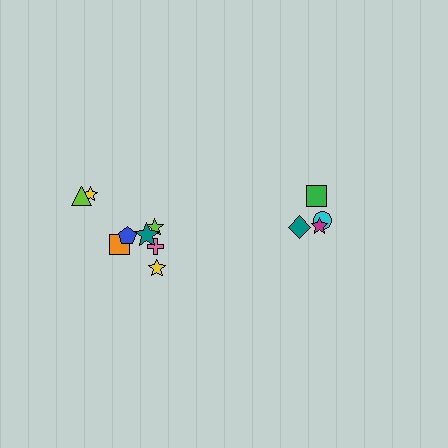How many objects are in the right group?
There are 4 objects.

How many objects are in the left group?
There are 8 objects.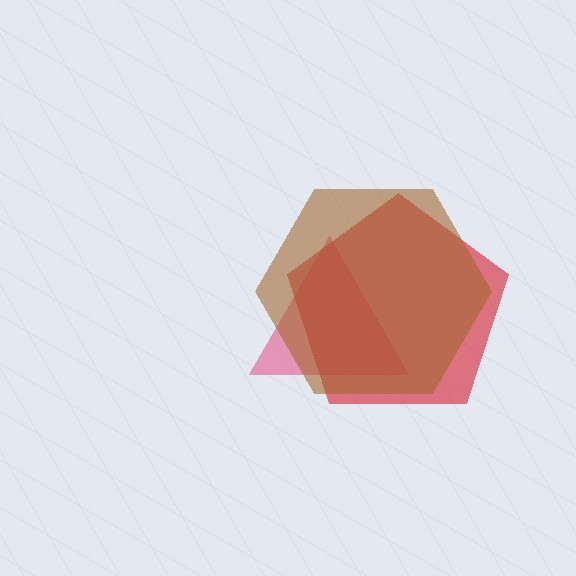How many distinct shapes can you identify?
There are 3 distinct shapes: a pink triangle, a red pentagon, a brown hexagon.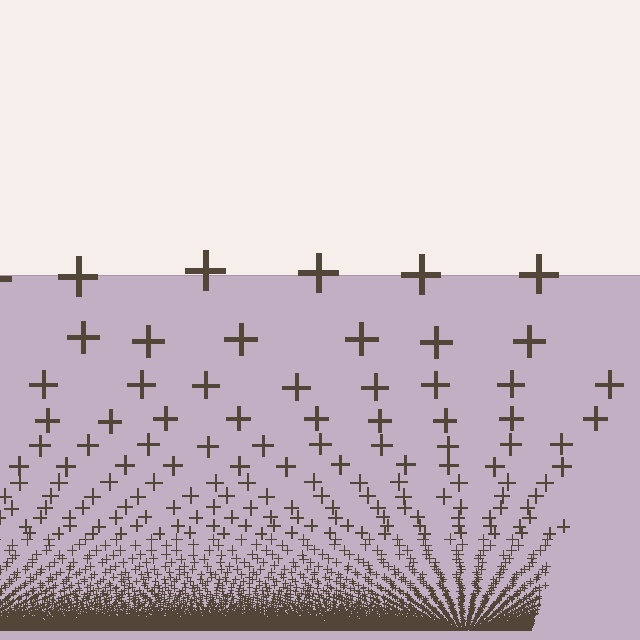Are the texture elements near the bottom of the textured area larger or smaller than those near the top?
Smaller. The gradient is inverted — elements near the bottom are smaller and denser.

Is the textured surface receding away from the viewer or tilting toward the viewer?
The surface appears to tilt toward the viewer. Texture elements get larger and sparser toward the top.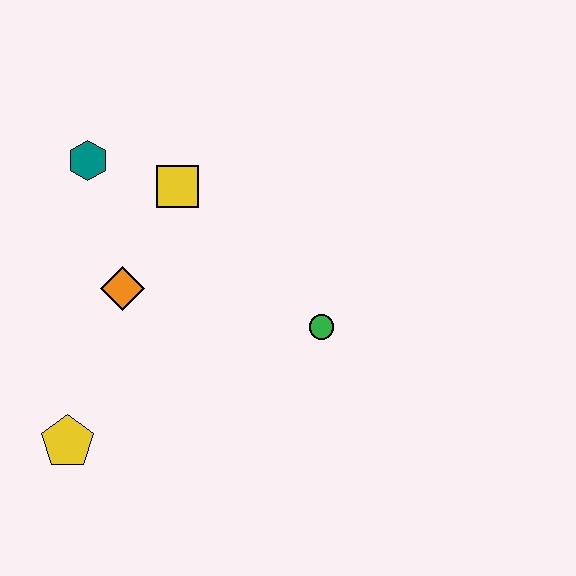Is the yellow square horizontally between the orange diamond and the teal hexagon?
No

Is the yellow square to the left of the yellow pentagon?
No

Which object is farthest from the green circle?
The teal hexagon is farthest from the green circle.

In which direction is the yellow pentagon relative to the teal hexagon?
The yellow pentagon is below the teal hexagon.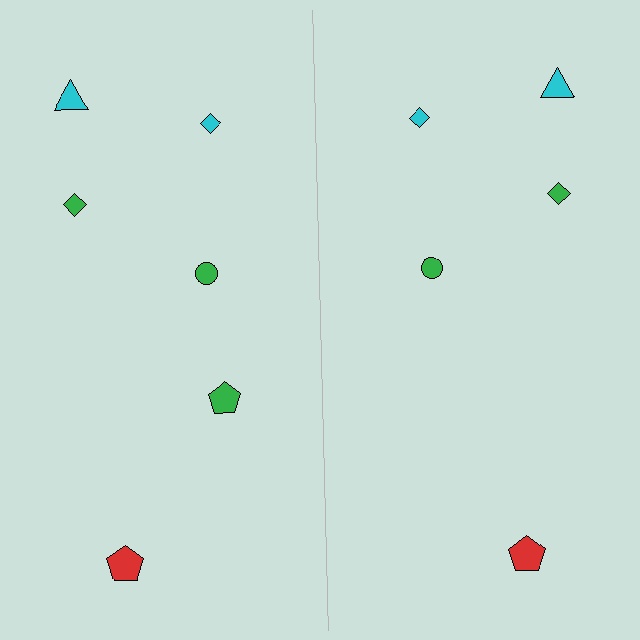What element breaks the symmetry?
A green pentagon is missing from the right side.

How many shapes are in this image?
There are 11 shapes in this image.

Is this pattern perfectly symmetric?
No, the pattern is not perfectly symmetric. A green pentagon is missing from the right side.